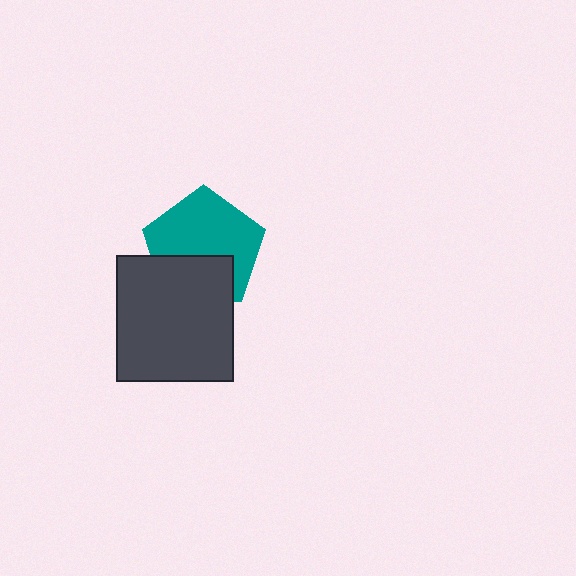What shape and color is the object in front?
The object in front is a dark gray rectangle.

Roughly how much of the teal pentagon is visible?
Most of it is visible (roughly 65%).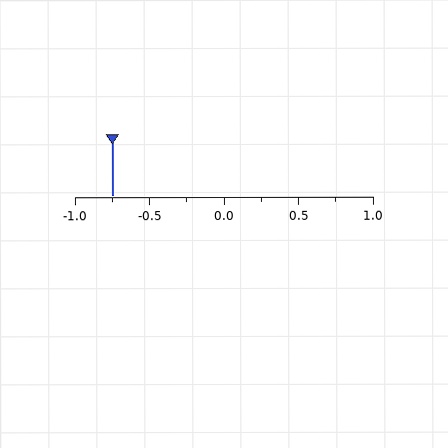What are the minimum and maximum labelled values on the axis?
The axis runs from -1.0 to 1.0.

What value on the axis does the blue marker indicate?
The marker indicates approximately -0.75.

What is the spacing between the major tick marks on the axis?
The major ticks are spaced 0.5 apart.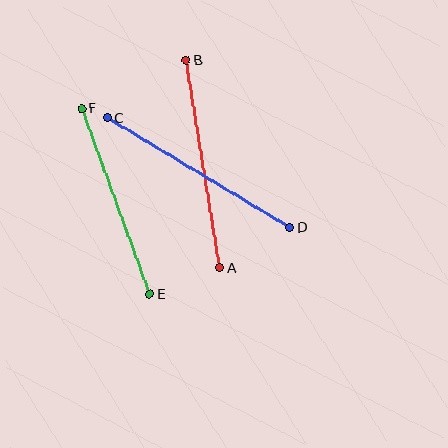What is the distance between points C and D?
The distance is approximately 213 pixels.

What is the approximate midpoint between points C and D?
The midpoint is at approximately (199, 173) pixels.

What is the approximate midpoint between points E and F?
The midpoint is at approximately (116, 202) pixels.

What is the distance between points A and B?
The distance is approximately 210 pixels.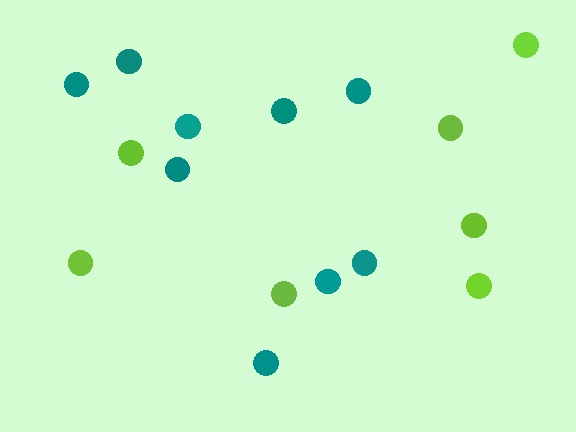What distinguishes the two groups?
There are 2 groups: one group of teal circles (9) and one group of lime circles (7).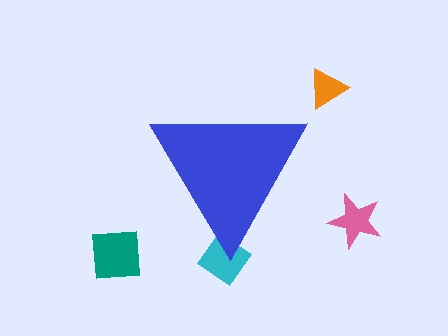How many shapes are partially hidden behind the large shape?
1 shape is partially hidden.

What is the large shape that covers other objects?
A blue triangle.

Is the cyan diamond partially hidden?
Yes, the cyan diamond is partially hidden behind the blue triangle.